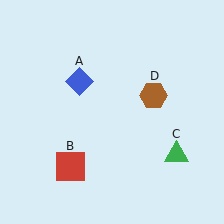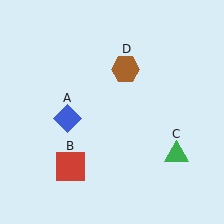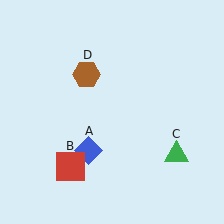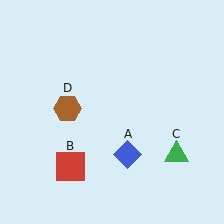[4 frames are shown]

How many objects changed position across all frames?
2 objects changed position: blue diamond (object A), brown hexagon (object D).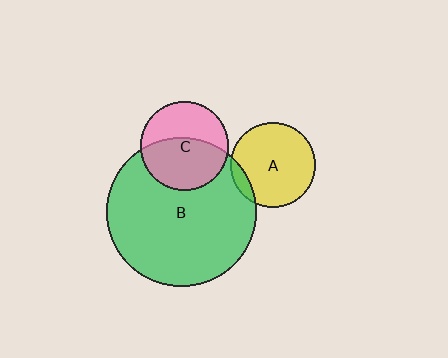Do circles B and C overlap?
Yes.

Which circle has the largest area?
Circle B (green).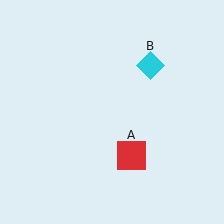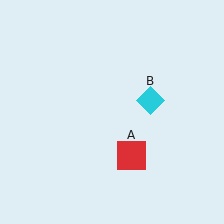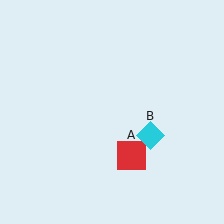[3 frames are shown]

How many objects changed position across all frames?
1 object changed position: cyan diamond (object B).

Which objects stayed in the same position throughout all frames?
Red square (object A) remained stationary.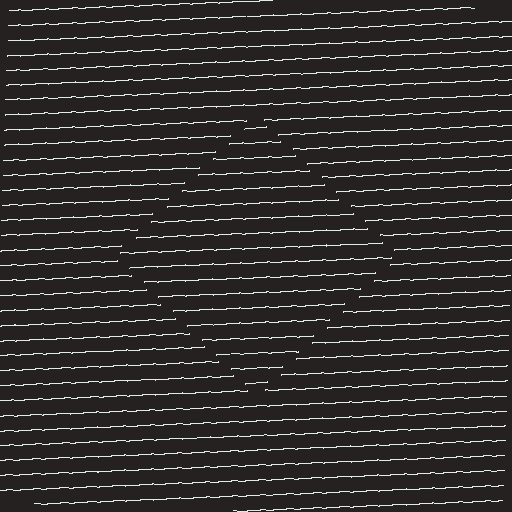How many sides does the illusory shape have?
4 sides — the line-ends trace a square.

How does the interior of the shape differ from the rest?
The interior of the shape contains the same grating, shifted by half a period — the contour is defined by the phase discontinuity where line-ends from the inner and outer gratings abut.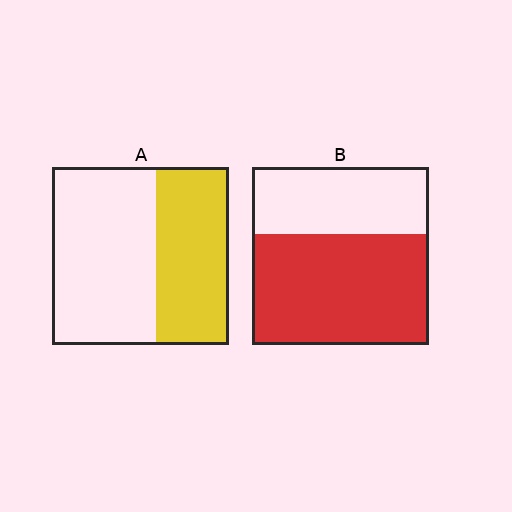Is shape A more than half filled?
No.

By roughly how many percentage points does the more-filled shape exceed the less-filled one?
By roughly 20 percentage points (B over A).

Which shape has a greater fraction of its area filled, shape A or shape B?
Shape B.